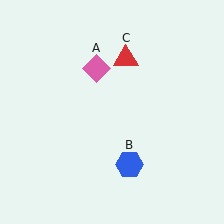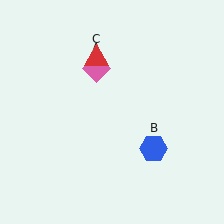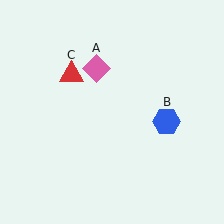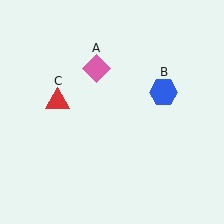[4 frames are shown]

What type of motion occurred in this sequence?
The blue hexagon (object B), red triangle (object C) rotated counterclockwise around the center of the scene.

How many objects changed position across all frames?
2 objects changed position: blue hexagon (object B), red triangle (object C).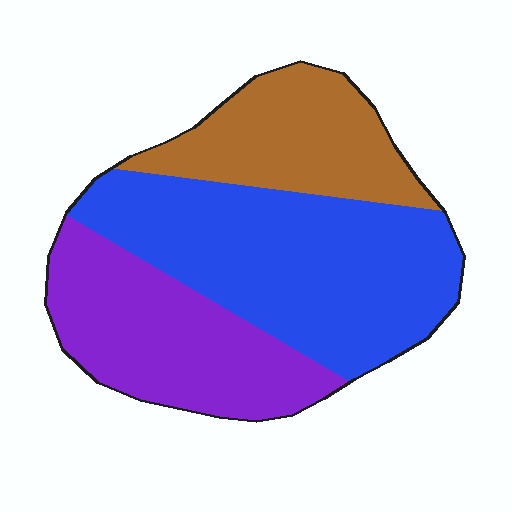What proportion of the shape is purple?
Purple covers about 30% of the shape.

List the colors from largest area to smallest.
From largest to smallest: blue, purple, brown.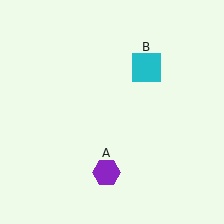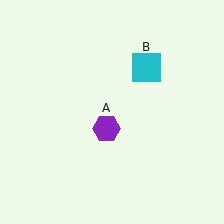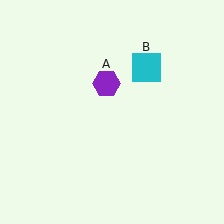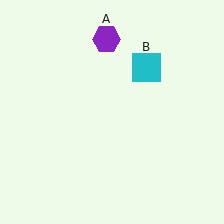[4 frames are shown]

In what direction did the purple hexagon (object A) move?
The purple hexagon (object A) moved up.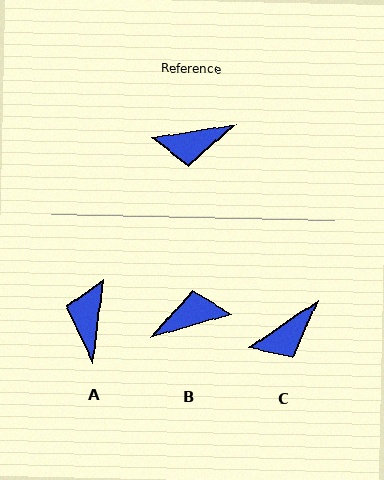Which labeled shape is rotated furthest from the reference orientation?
B, about 173 degrees away.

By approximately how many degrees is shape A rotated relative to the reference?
Approximately 106 degrees clockwise.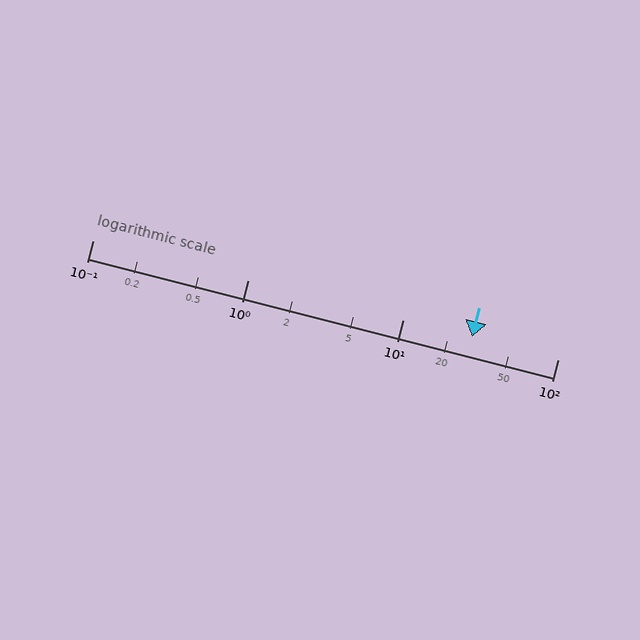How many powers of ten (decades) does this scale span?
The scale spans 3 decades, from 0.1 to 100.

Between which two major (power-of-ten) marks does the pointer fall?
The pointer is between 10 and 100.